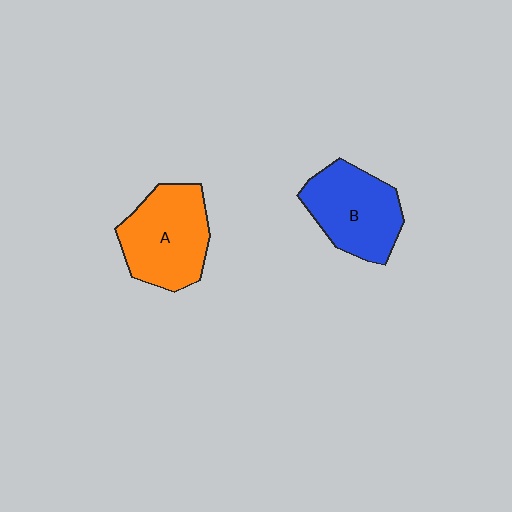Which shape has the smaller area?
Shape B (blue).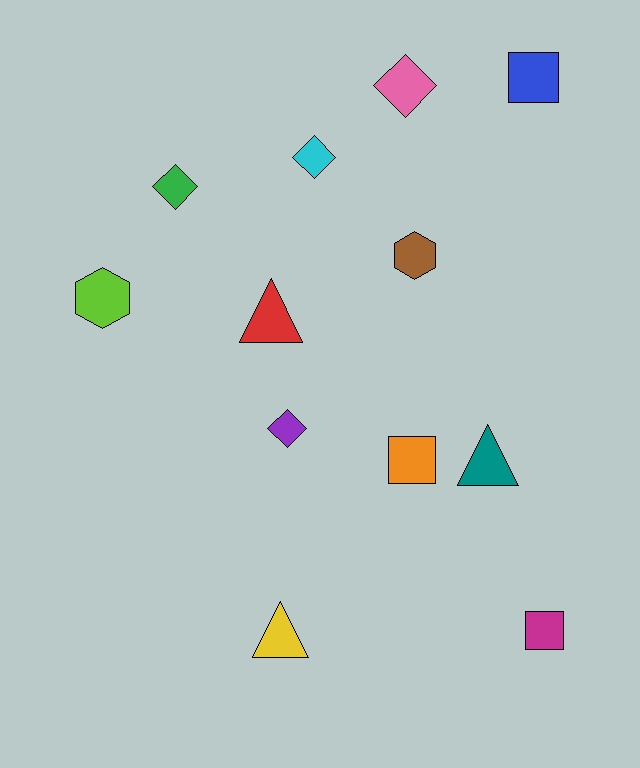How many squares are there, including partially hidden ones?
There are 3 squares.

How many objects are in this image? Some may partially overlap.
There are 12 objects.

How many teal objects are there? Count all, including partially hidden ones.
There is 1 teal object.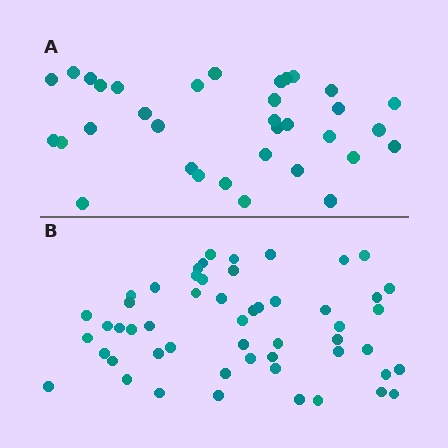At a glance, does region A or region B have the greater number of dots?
Region B (the bottom region) has more dots.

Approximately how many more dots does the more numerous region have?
Region B has approximately 20 more dots than region A.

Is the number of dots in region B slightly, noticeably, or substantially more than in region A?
Region B has substantially more. The ratio is roughly 1.6 to 1.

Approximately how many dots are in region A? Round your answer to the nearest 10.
About 30 dots. (The exact count is 34, which rounds to 30.)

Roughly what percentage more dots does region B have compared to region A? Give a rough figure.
About 55% more.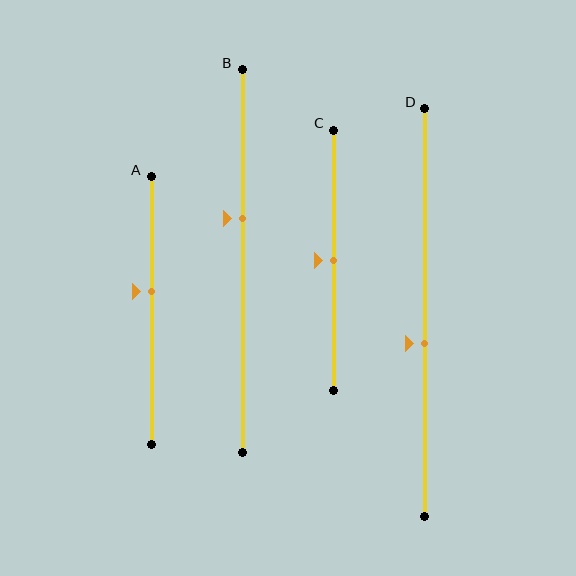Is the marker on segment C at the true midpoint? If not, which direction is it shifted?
Yes, the marker on segment C is at the true midpoint.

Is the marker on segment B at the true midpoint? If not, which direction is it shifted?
No, the marker on segment B is shifted upward by about 11% of the segment length.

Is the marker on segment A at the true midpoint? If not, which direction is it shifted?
No, the marker on segment A is shifted upward by about 7% of the segment length.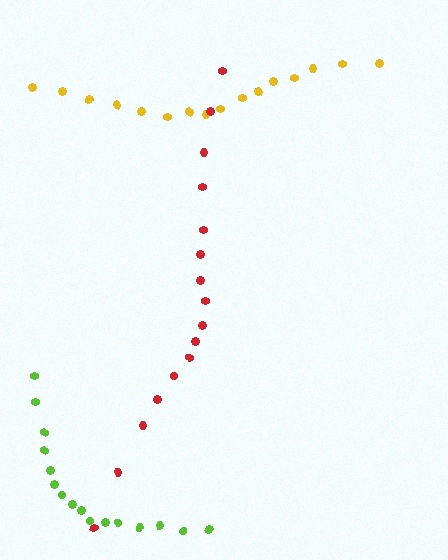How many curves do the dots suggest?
There are 3 distinct paths.